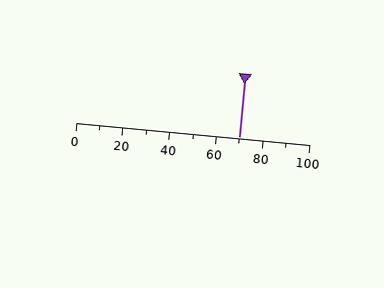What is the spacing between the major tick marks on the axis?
The major ticks are spaced 20 apart.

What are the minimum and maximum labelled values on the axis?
The axis runs from 0 to 100.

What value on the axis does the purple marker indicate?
The marker indicates approximately 70.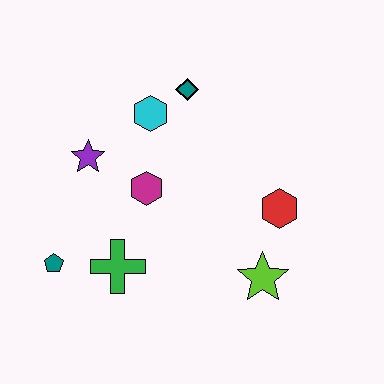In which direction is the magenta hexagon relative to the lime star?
The magenta hexagon is to the left of the lime star.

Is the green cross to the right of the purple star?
Yes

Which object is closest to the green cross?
The teal pentagon is closest to the green cross.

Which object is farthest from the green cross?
The teal diamond is farthest from the green cross.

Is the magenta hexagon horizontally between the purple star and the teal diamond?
Yes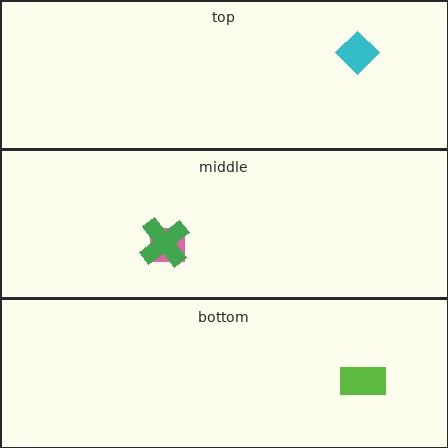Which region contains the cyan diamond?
The top region.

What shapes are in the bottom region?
The lime rectangle.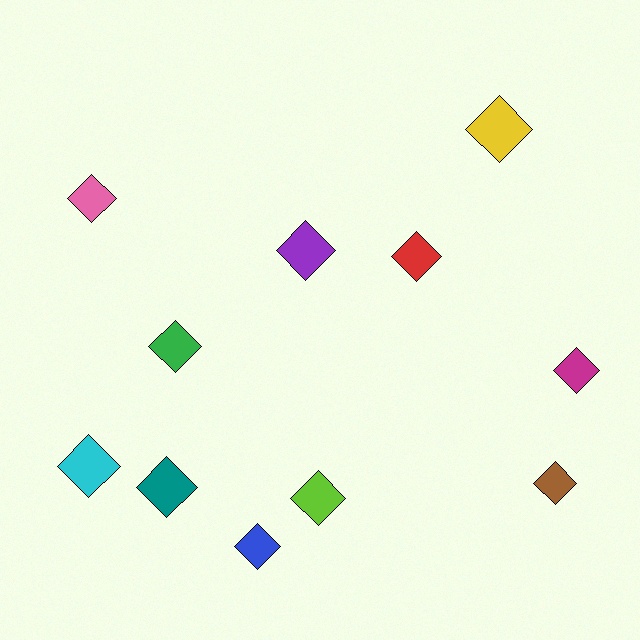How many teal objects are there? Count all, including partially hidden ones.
There is 1 teal object.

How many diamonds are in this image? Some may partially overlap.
There are 11 diamonds.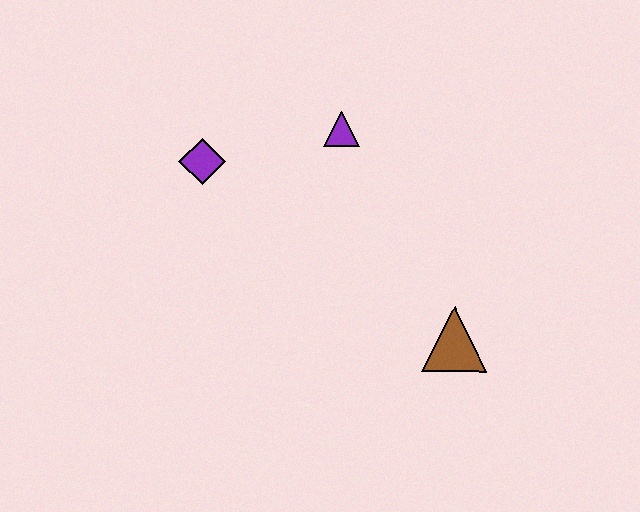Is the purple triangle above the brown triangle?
Yes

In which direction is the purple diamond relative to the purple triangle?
The purple diamond is to the left of the purple triangle.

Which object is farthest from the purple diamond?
The brown triangle is farthest from the purple diamond.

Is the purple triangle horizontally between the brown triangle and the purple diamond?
Yes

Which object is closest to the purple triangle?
The purple diamond is closest to the purple triangle.